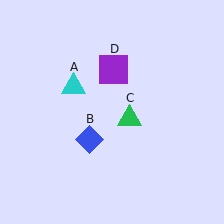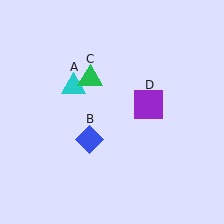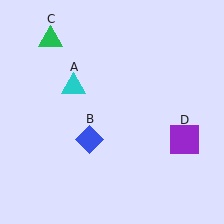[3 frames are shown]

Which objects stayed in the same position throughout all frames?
Cyan triangle (object A) and blue diamond (object B) remained stationary.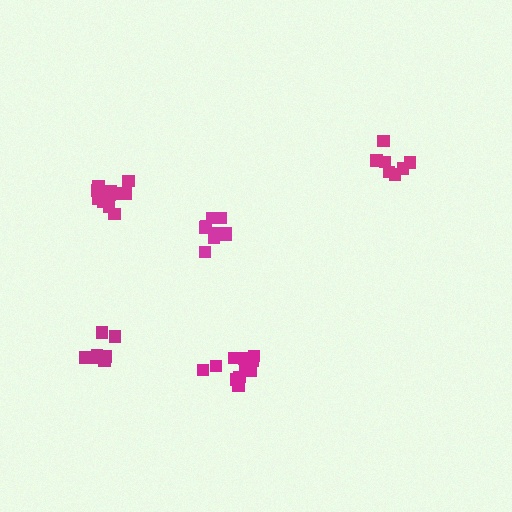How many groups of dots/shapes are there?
There are 5 groups.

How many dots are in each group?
Group 1: 7 dots, Group 2: 11 dots, Group 3: 11 dots, Group 4: 9 dots, Group 5: 7 dots (45 total).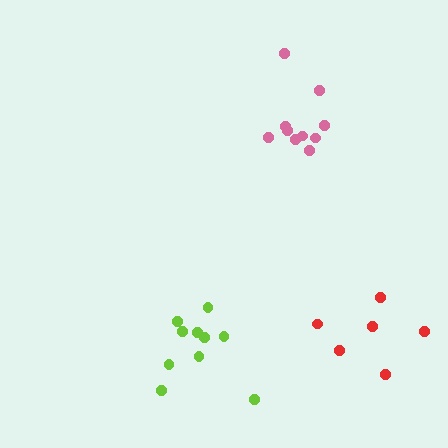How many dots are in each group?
Group 1: 10 dots, Group 2: 10 dots, Group 3: 6 dots (26 total).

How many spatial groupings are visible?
There are 3 spatial groupings.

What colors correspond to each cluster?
The clusters are colored: pink, lime, red.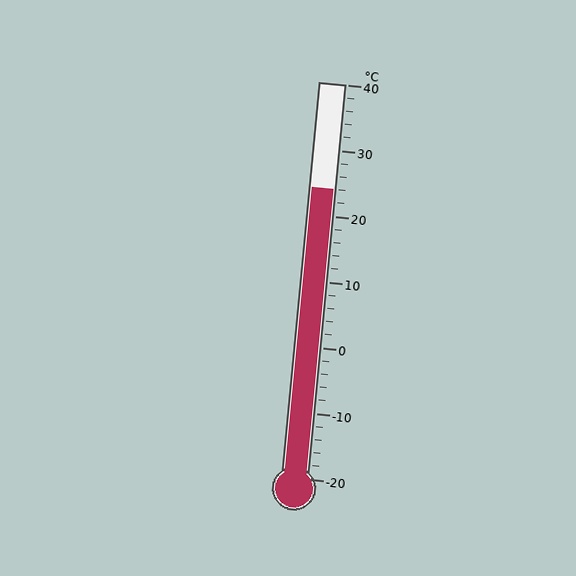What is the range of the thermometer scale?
The thermometer scale ranges from -20°C to 40°C.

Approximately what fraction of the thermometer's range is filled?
The thermometer is filled to approximately 75% of its range.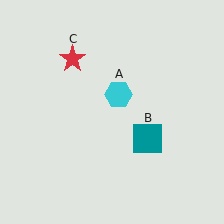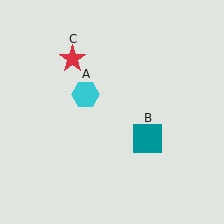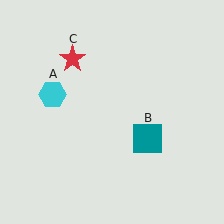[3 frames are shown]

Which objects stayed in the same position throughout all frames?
Teal square (object B) and red star (object C) remained stationary.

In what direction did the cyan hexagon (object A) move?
The cyan hexagon (object A) moved left.